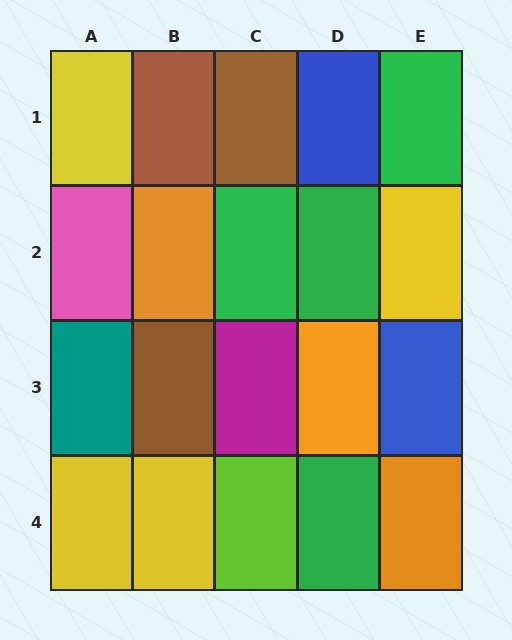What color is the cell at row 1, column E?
Green.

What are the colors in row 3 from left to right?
Teal, brown, magenta, orange, blue.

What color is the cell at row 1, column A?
Yellow.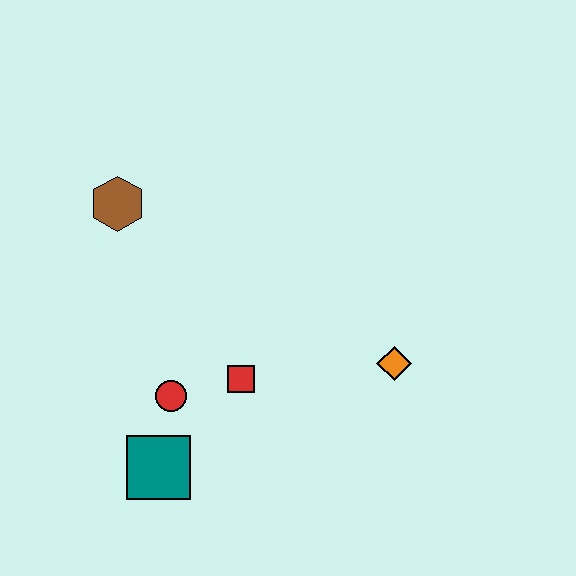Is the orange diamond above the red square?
Yes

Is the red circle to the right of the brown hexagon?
Yes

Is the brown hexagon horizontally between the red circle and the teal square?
No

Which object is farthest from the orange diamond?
The brown hexagon is farthest from the orange diamond.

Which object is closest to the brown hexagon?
The red circle is closest to the brown hexagon.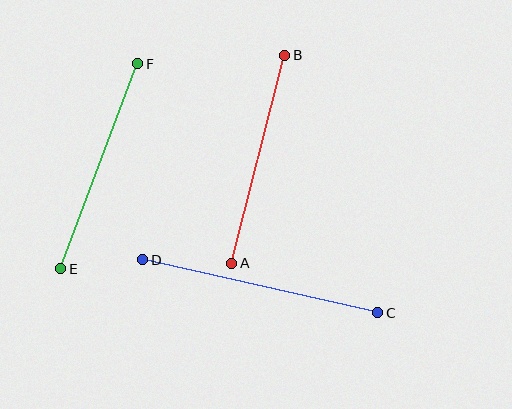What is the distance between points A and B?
The distance is approximately 215 pixels.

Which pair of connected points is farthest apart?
Points C and D are farthest apart.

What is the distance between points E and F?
The distance is approximately 219 pixels.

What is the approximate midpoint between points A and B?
The midpoint is at approximately (258, 159) pixels.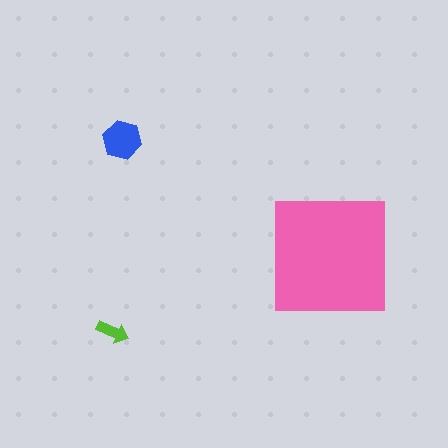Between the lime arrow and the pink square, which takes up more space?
The pink square.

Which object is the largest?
The pink square.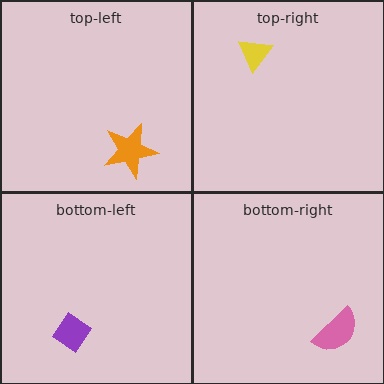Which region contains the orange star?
The top-left region.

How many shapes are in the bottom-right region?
1.